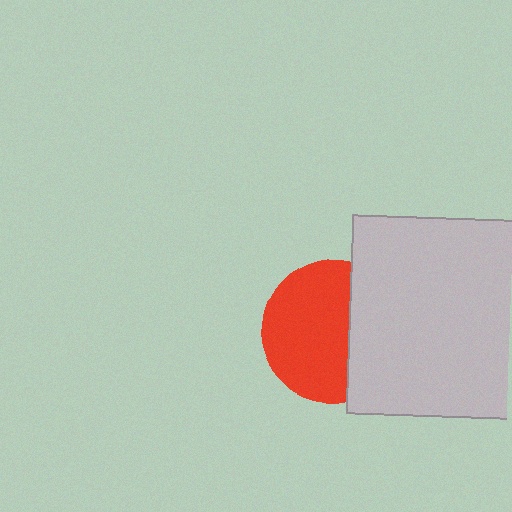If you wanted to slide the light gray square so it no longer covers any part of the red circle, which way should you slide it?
Slide it right — that is the most direct way to separate the two shapes.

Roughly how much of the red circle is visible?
About half of it is visible (roughly 64%).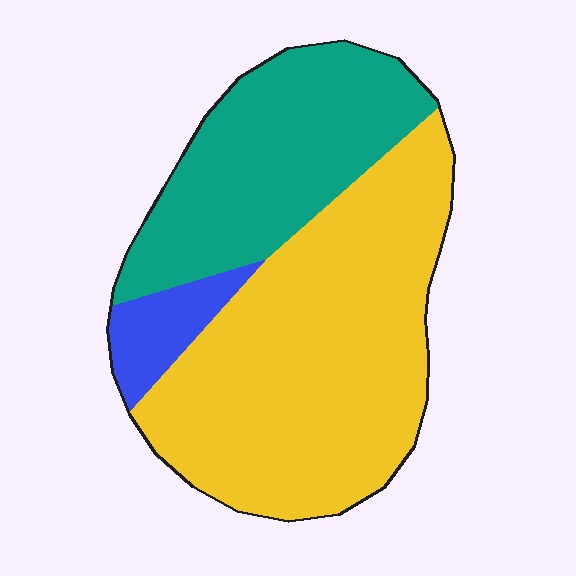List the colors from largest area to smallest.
From largest to smallest: yellow, teal, blue.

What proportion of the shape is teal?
Teal takes up about one third (1/3) of the shape.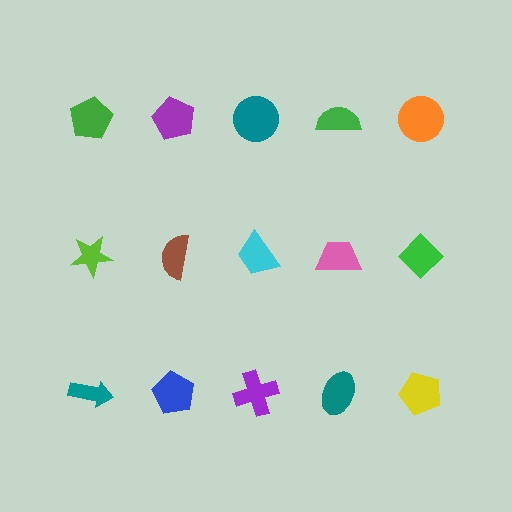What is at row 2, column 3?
A cyan trapezoid.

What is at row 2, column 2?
A brown semicircle.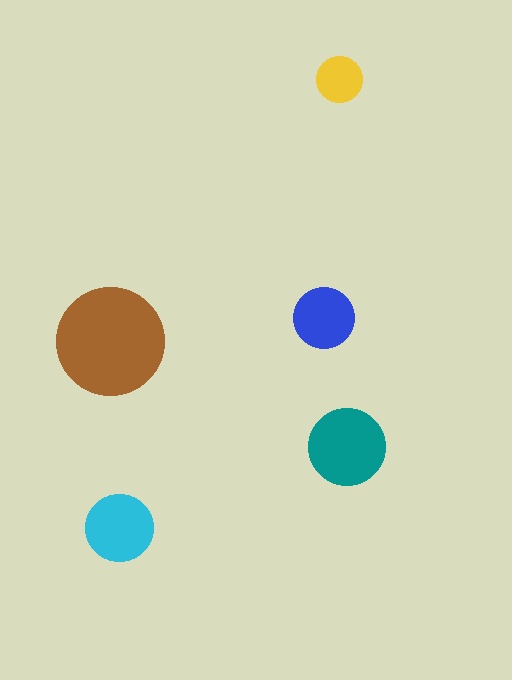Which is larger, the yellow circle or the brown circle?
The brown one.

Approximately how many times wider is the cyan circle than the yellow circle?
About 1.5 times wider.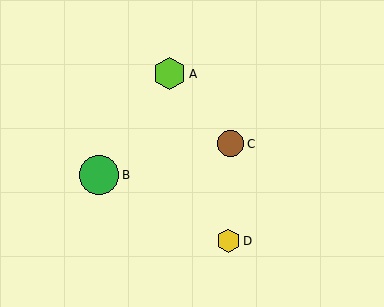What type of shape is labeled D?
Shape D is a yellow hexagon.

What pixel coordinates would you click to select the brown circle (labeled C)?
Click at (231, 144) to select the brown circle C.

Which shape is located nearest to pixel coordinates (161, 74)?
The lime hexagon (labeled A) at (170, 74) is nearest to that location.